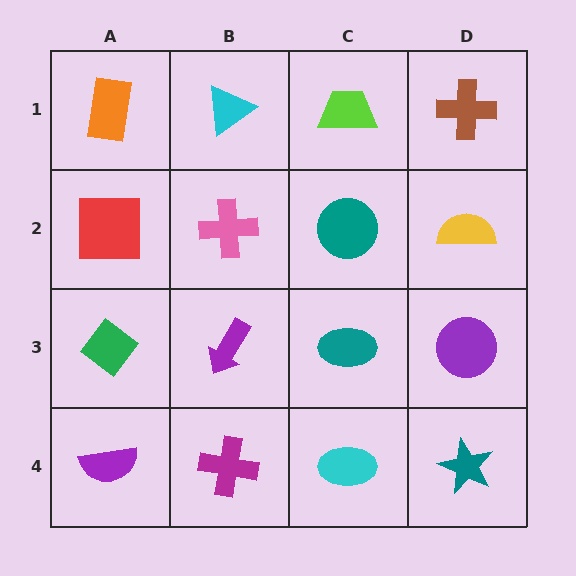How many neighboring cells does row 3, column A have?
3.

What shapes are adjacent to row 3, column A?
A red square (row 2, column A), a purple semicircle (row 4, column A), a purple arrow (row 3, column B).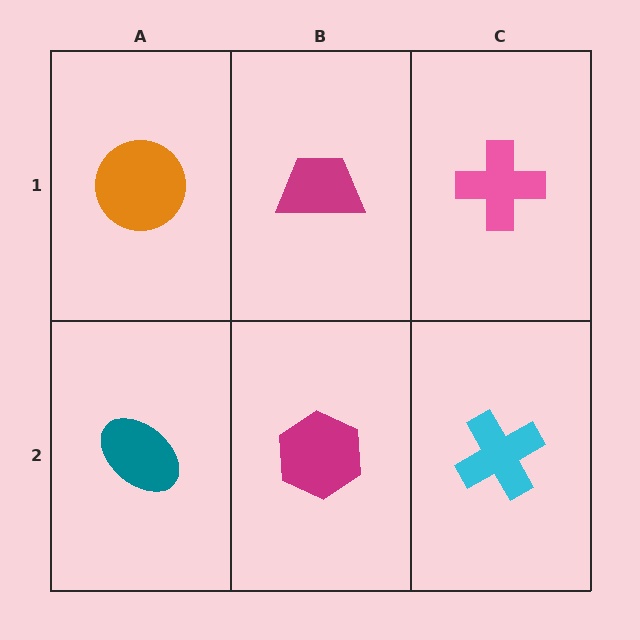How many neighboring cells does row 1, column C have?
2.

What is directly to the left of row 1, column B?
An orange circle.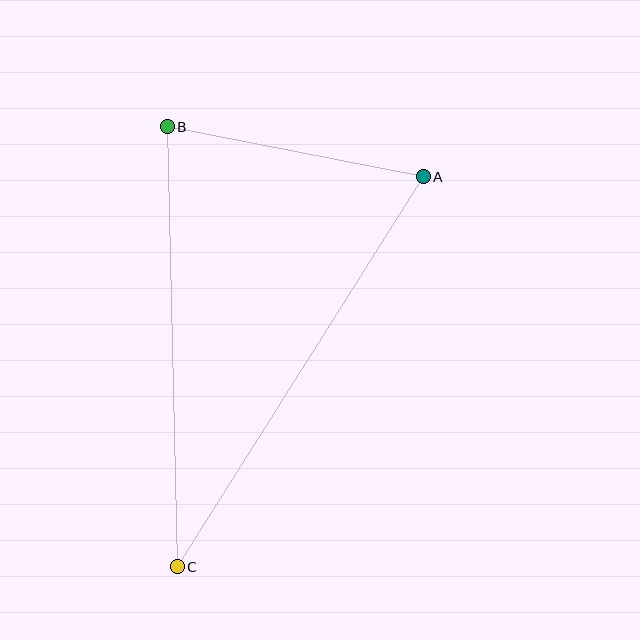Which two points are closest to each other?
Points A and B are closest to each other.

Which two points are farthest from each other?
Points A and C are farthest from each other.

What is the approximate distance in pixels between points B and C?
The distance between B and C is approximately 440 pixels.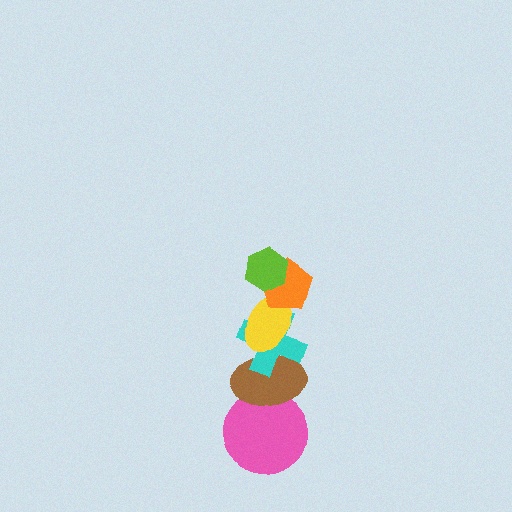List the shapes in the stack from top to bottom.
From top to bottom: the lime hexagon, the orange pentagon, the yellow ellipse, the cyan cross, the brown ellipse, the pink circle.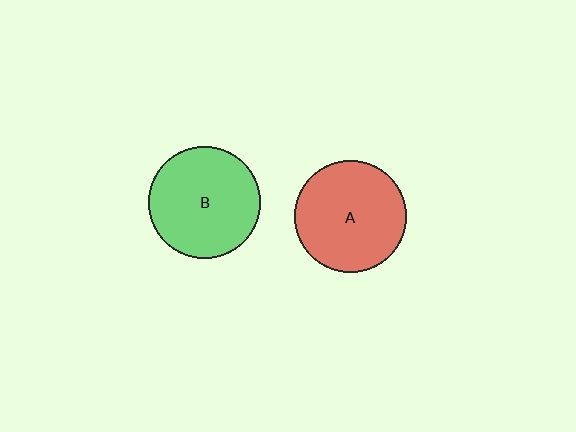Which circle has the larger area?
Circle B (green).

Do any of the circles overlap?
No, none of the circles overlap.